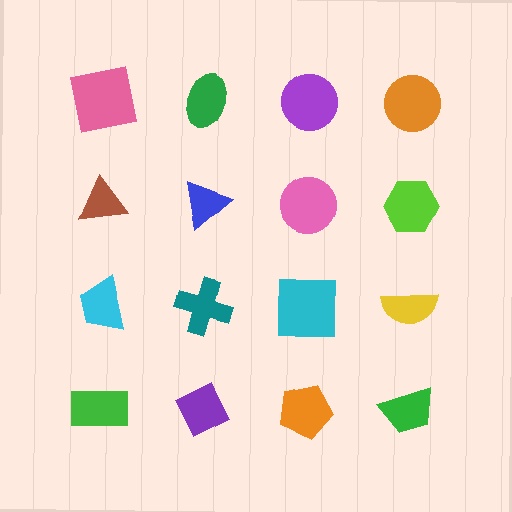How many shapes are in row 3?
4 shapes.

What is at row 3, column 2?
A teal cross.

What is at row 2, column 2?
A blue triangle.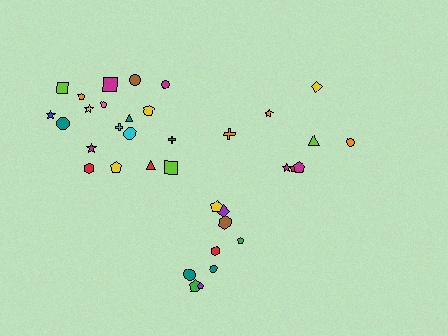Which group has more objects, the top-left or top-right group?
The top-left group.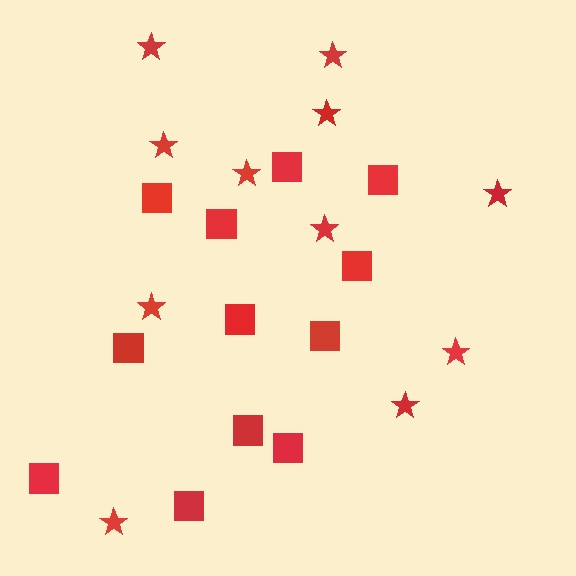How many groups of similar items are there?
There are 2 groups: one group of squares (12) and one group of stars (11).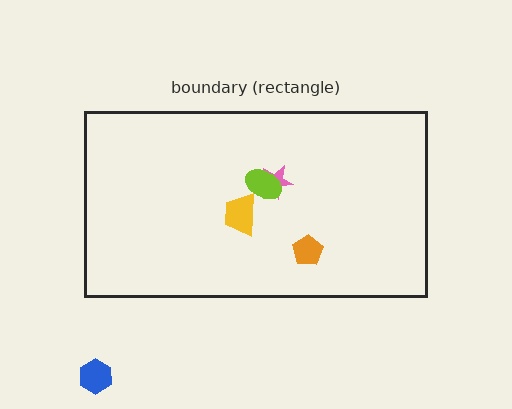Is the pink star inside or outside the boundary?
Inside.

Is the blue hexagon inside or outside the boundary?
Outside.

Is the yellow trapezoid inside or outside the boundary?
Inside.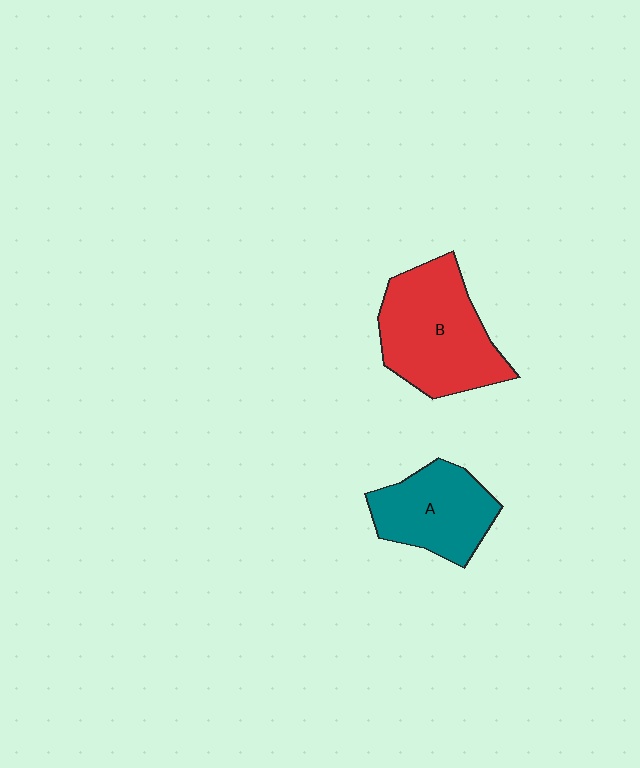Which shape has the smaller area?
Shape A (teal).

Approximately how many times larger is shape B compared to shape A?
Approximately 1.4 times.